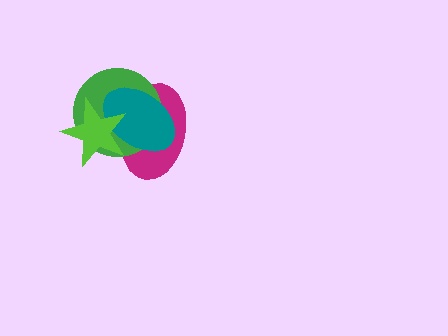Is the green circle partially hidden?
Yes, it is partially covered by another shape.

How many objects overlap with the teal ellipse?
3 objects overlap with the teal ellipse.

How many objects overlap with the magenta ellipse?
3 objects overlap with the magenta ellipse.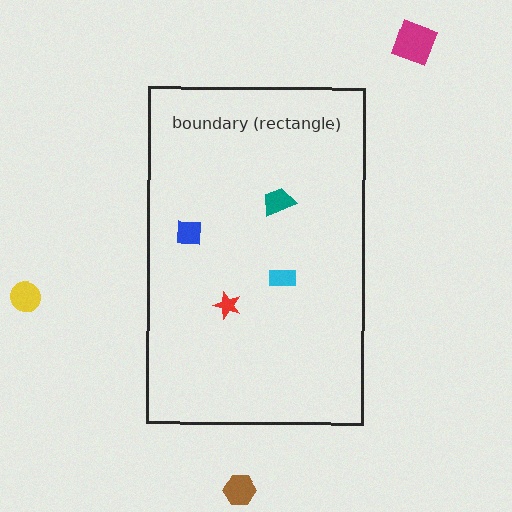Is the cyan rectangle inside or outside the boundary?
Inside.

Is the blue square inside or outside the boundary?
Inside.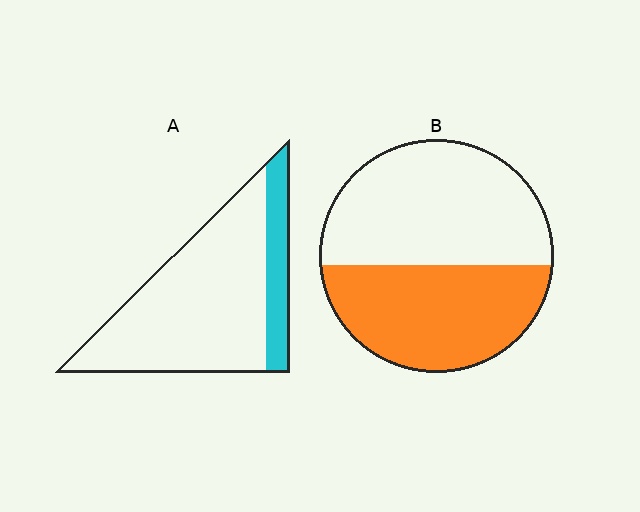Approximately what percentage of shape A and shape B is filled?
A is approximately 20% and B is approximately 45%.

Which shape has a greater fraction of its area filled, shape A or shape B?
Shape B.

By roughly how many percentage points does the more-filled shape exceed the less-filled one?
By roughly 25 percentage points (B over A).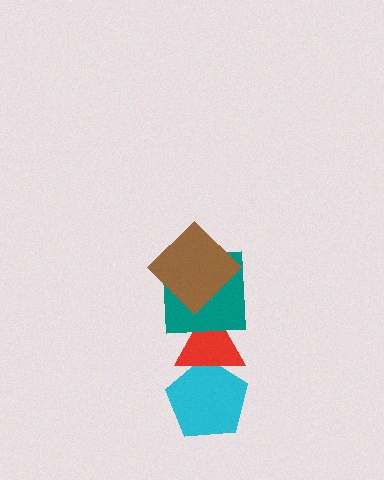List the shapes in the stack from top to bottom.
From top to bottom: the brown diamond, the teal square, the red triangle, the cyan pentagon.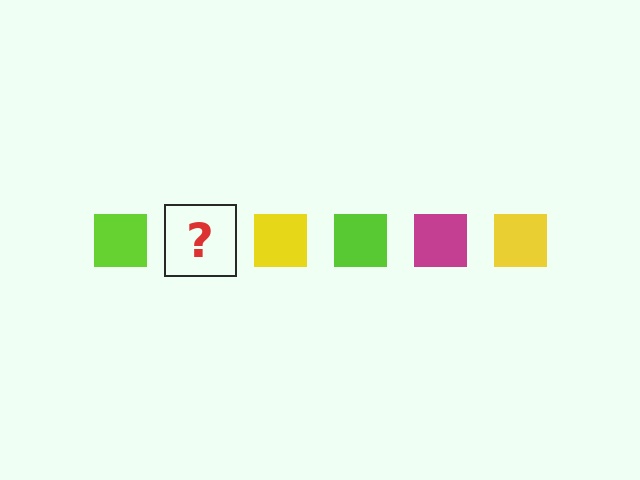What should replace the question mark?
The question mark should be replaced with a magenta square.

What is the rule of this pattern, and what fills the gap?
The rule is that the pattern cycles through lime, magenta, yellow squares. The gap should be filled with a magenta square.